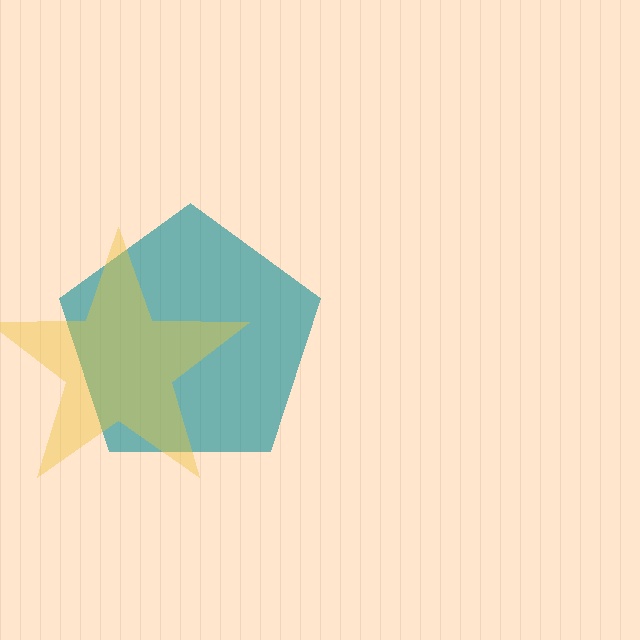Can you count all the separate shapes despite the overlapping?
Yes, there are 2 separate shapes.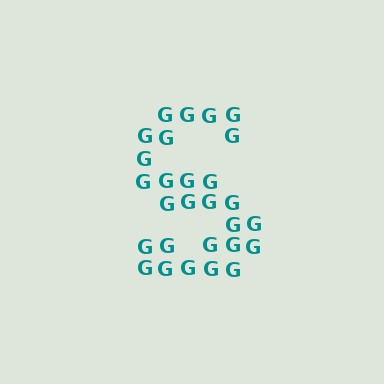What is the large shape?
The large shape is the letter S.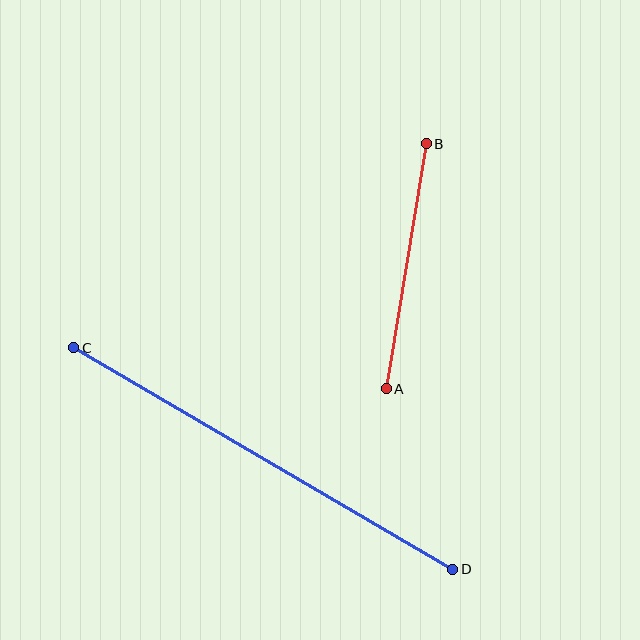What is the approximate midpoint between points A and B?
The midpoint is at approximately (406, 266) pixels.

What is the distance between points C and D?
The distance is approximately 439 pixels.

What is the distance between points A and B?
The distance is approximately 248 pixels.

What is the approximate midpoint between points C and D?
The midpoint is at approximately (263, 458) pixels.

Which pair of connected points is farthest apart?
Points C and D are farthest apart.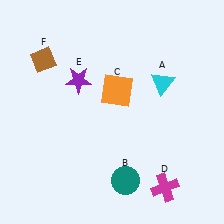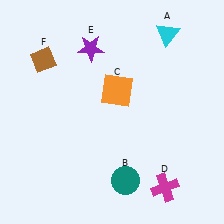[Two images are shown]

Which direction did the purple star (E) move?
The purple star (E) moved up.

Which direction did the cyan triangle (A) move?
The cyan triangle (A) moved up.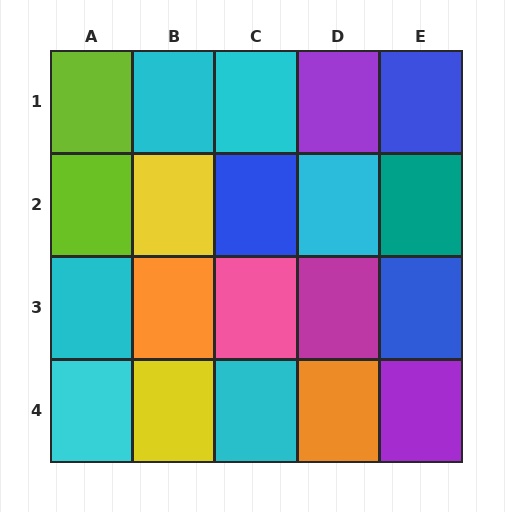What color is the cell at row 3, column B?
Orange.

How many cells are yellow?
2 cells are yellow.